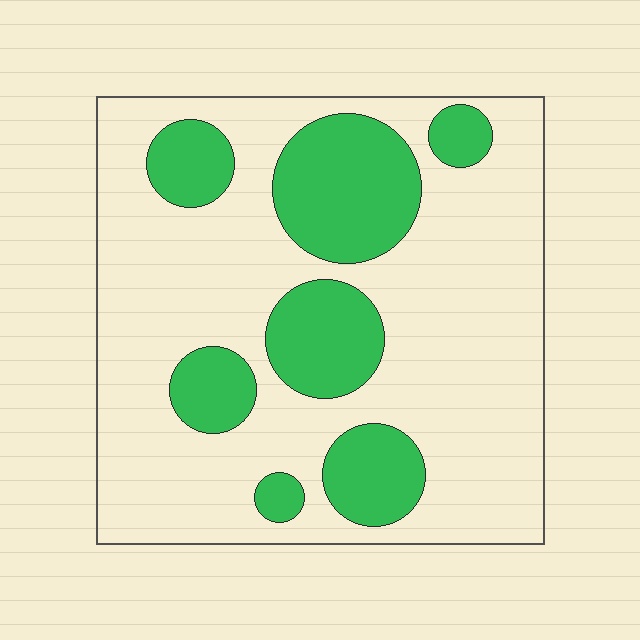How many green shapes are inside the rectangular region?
7.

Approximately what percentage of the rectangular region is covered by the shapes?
Approximately 25%.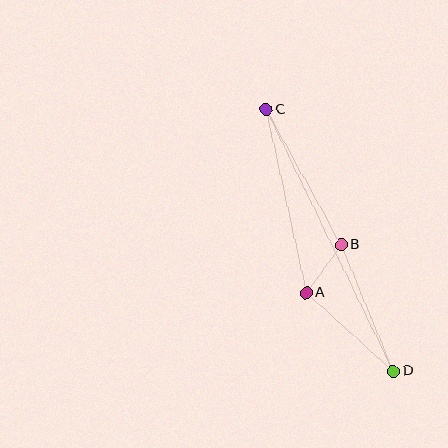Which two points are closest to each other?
Points A and B are closest to each other.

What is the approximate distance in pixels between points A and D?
The distance between A and D is approximately 117 pixels.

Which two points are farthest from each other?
Points C and D are farthest from each other.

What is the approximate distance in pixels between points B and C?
The distance between B and C is approximately 154 pixels.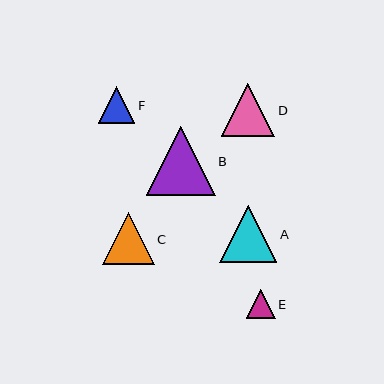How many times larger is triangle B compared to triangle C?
Triangle B is approximately 1.3 times the size of triangle C.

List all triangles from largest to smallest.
From largest to smallest: B, A, D, C, F, E.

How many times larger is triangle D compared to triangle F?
Triangle D is approximately 1.5 times the size of triangle F.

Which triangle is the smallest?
Triangle E is the smallest with a size of approximately 29 pixels.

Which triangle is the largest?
Triangle B is the largest with a size of approximately 69 pixels.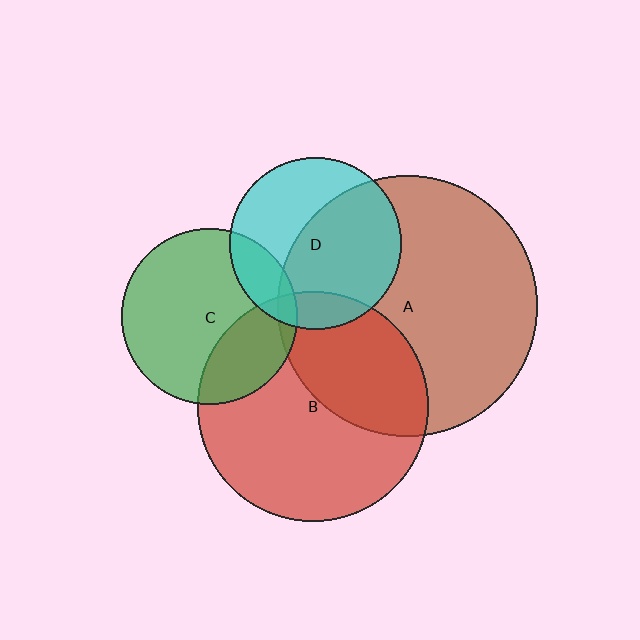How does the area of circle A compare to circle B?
Approximately 1.3 times.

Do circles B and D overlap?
Yes.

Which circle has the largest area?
Circle A (brown).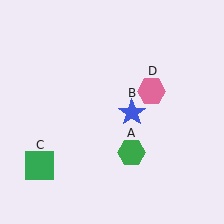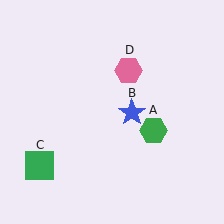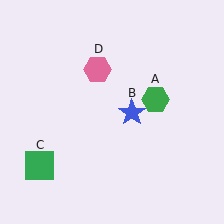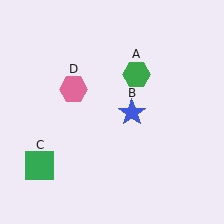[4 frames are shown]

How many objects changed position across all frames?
2 objects changed position: green hexagon (object A), pink hexagon (object D).